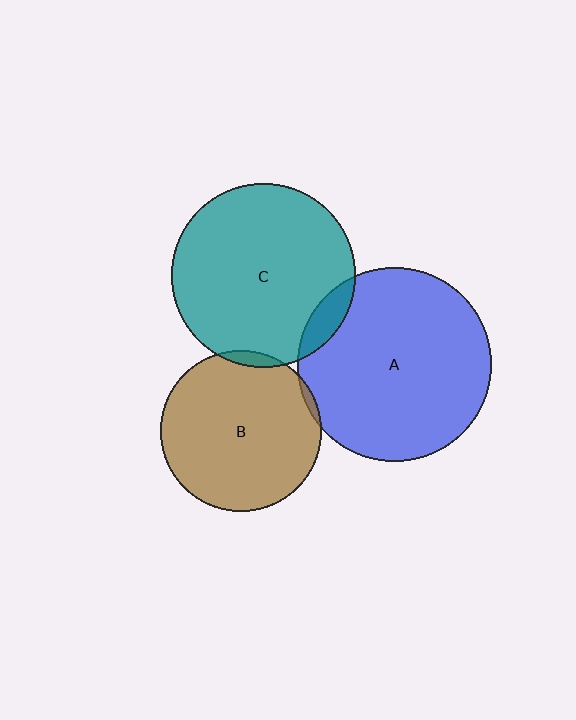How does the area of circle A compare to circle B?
Approximately 1.4 times.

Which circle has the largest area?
Circle A (blue).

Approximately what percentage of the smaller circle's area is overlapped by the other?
Approximately 10%.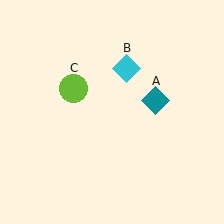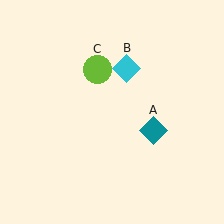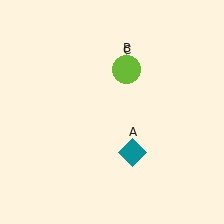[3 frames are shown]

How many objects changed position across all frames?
2 objects changed position: teal diamond (object A), lime circle (object C).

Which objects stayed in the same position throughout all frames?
Cyan diamond (object B) remained stationary.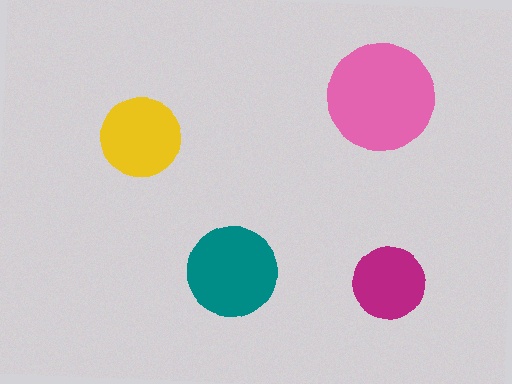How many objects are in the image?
There are 4 objects in the image.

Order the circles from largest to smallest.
the pink one, the teal one, the yellow one, the magenta one.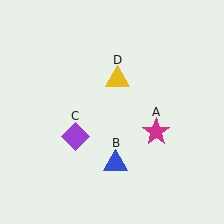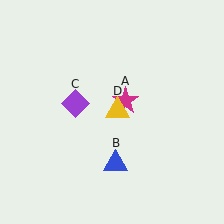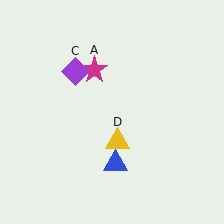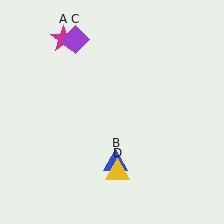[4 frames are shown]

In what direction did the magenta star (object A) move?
The magenta star (object A) moved up and to the left.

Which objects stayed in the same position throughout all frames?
Blue triangle (object B) remained stationary.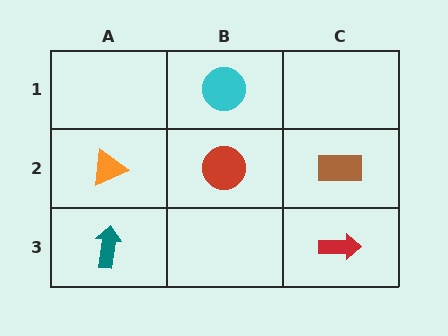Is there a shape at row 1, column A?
No, that cell is empty.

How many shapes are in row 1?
1 shape.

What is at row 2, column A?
An orange triangle.